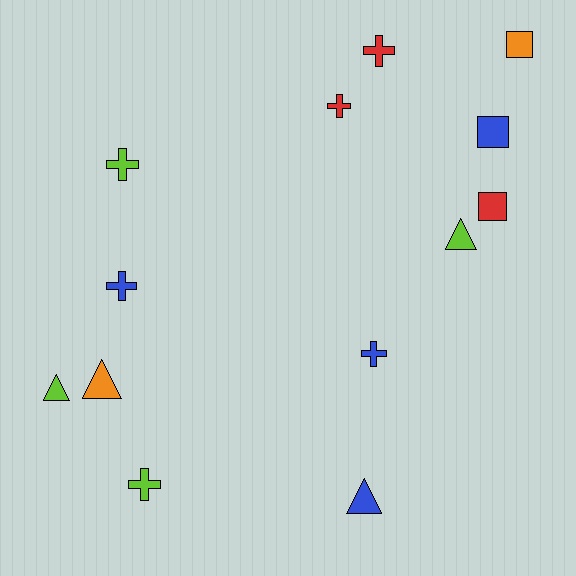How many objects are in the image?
There are 13 objects.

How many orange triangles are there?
There is 1 orange triangle.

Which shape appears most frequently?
Cross, with 6 objects.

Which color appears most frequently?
Lime, with 4 objects.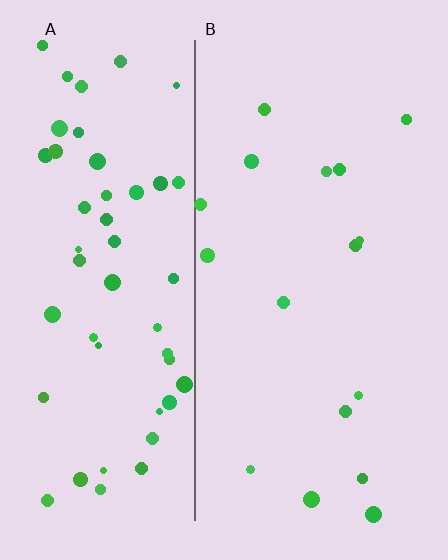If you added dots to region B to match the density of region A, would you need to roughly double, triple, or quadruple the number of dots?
Approximately triple.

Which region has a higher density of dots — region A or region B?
A (the left).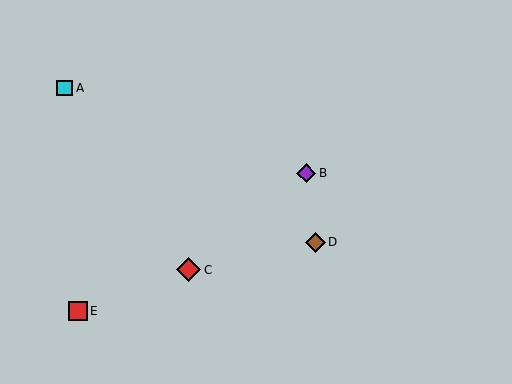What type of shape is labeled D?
Shape D is a brown diamond.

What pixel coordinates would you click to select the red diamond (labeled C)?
Click at (188, 270) to select the red diamond C.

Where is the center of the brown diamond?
The center of the brown diamond is at (315, 242).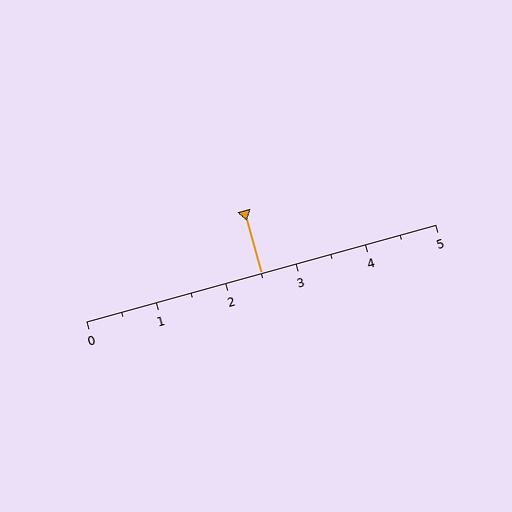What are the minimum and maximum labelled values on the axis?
The axis runs from 0 to 5.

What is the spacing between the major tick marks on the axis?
The major ticks are spaced 1 apart.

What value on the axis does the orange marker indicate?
The marker indicates approximately 2.5.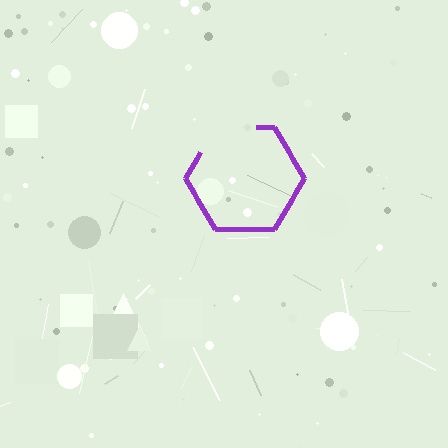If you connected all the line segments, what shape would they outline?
They would outline a hexagon.